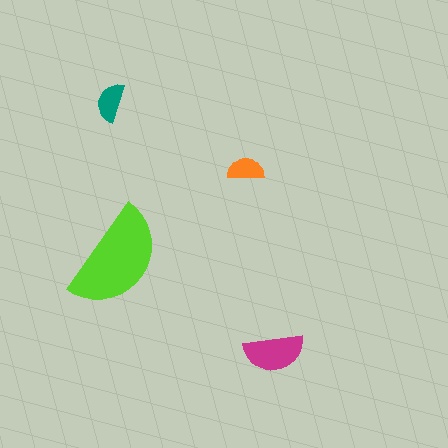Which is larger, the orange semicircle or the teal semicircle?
The teal one.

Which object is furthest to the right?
The magenta semicircle is rightmost.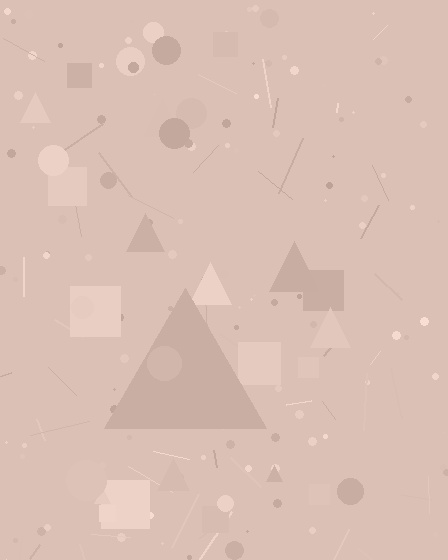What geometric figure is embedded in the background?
A triangle is embedded in the background.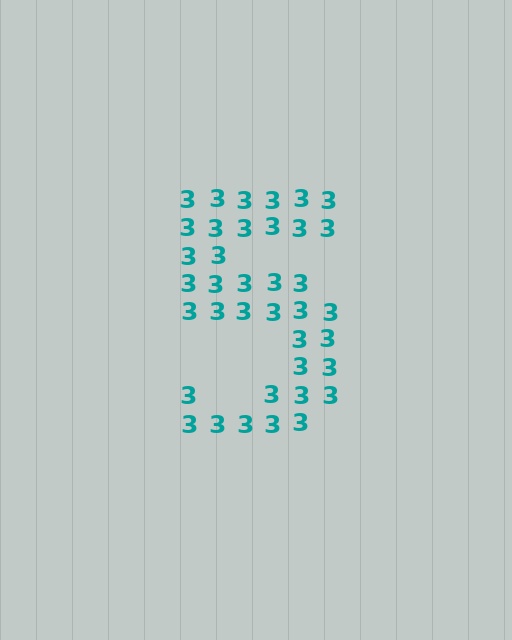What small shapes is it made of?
It is made of small digit 3's.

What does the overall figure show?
The overall figure shows the digit 5.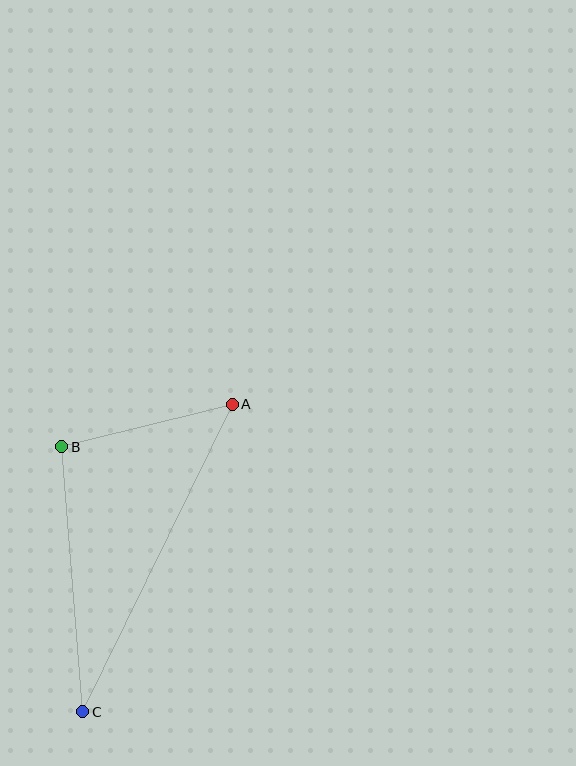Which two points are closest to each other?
Points A and B are closest to each other.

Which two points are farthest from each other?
Points A and C are farthest from each other.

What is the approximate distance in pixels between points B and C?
The distance between B and C is approximately 266 pixels.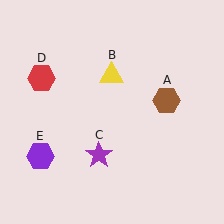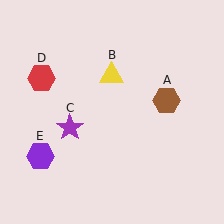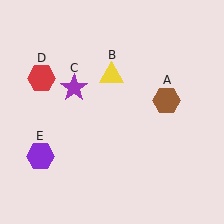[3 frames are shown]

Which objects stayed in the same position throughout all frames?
Brown hexagon (object A) and yellow triangle (object B) and red hexagon (object D) and purple hexagon (object E) remained stationary.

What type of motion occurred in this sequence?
The purple star (object C) rotated clockwise around the center of the scene.